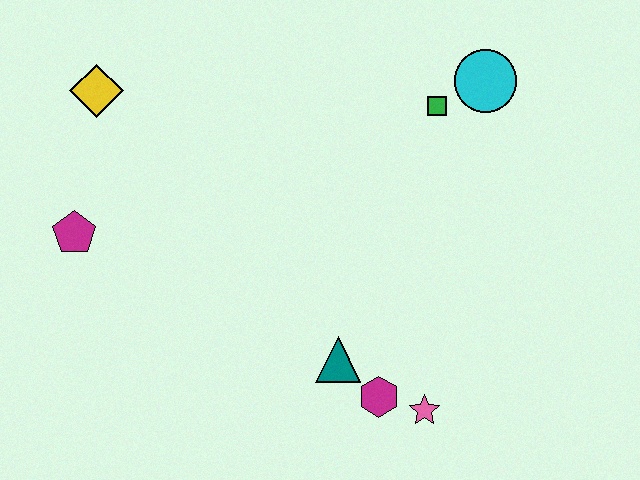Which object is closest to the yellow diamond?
The magenta pentagon is closest to the yellow diamond.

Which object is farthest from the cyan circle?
The magenta pentagon is farthest from the cyan circle.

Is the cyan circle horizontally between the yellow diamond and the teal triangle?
No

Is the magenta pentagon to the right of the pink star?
No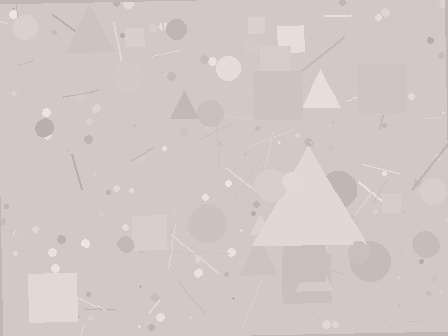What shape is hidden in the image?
A triangle is hidden in the image.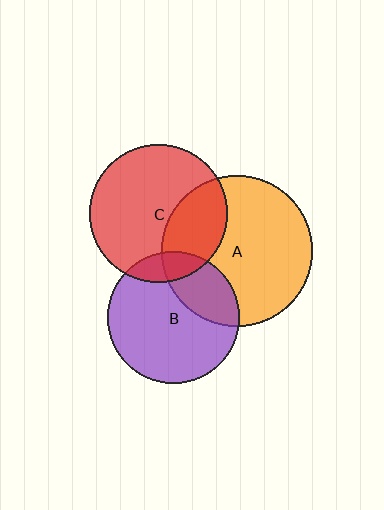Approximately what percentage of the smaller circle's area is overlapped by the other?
Approximately 15%.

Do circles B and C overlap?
Yes.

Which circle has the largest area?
Circle A (orange).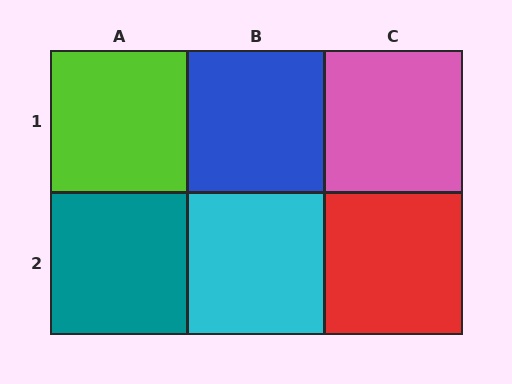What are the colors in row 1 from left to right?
Lime, blue, pink.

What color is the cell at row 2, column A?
Teal.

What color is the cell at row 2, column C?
Red.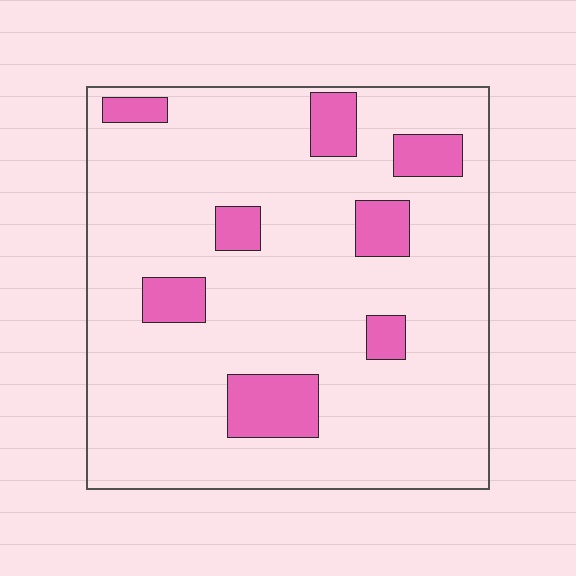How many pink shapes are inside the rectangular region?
8.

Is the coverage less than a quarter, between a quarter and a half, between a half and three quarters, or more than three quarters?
Less than a quarter.